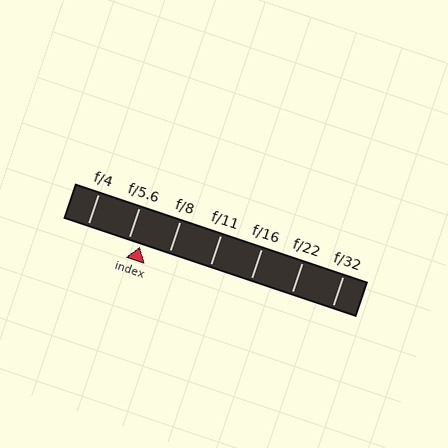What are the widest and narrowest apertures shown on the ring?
The widest aperture shown is f/4 and the narrowest is f/32.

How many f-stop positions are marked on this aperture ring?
There are 7 f-stop positions marked.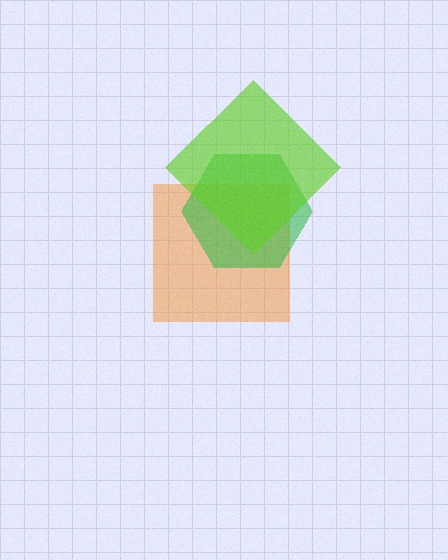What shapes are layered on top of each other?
The layered shapes are: an orange square, a green hexagon, a lime diamond.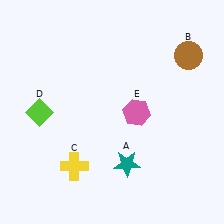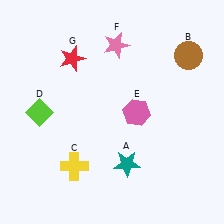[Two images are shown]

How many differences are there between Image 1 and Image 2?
There are 2 differences between the two images.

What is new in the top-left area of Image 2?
A red star (G) was added in the top-left area of Image 2.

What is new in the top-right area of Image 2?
A pink star (F) was added in the top-right area of Image 2.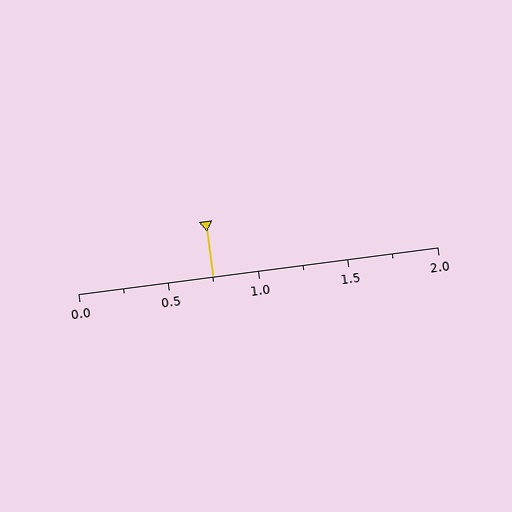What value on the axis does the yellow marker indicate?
The marker indicates approximately 0.75.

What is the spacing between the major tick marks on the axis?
The major ticks are spaced 0.5 apart.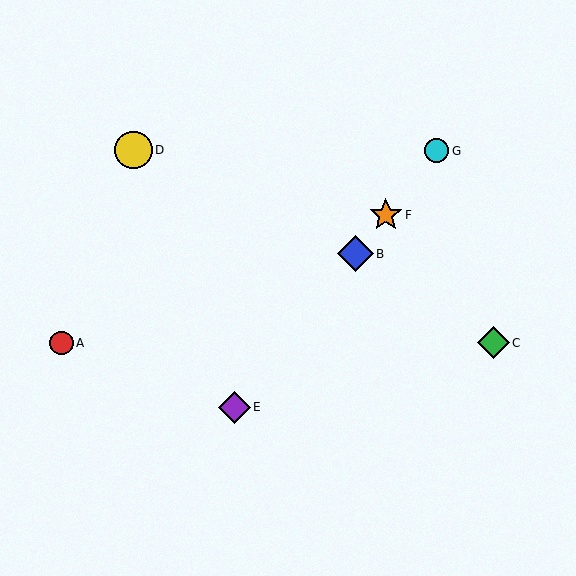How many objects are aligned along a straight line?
4 objects (B, E, F, G) are aligned along a straight line.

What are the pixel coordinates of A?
Object A is at (61, 343).